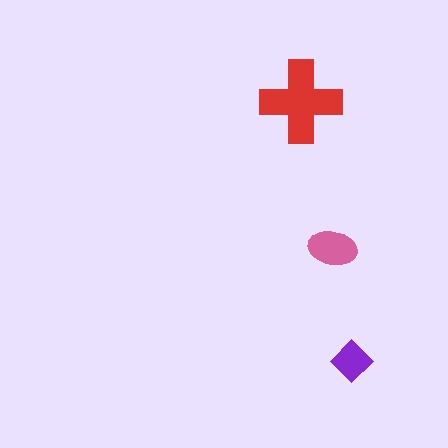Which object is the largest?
The red cross.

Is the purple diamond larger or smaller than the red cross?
Smaller.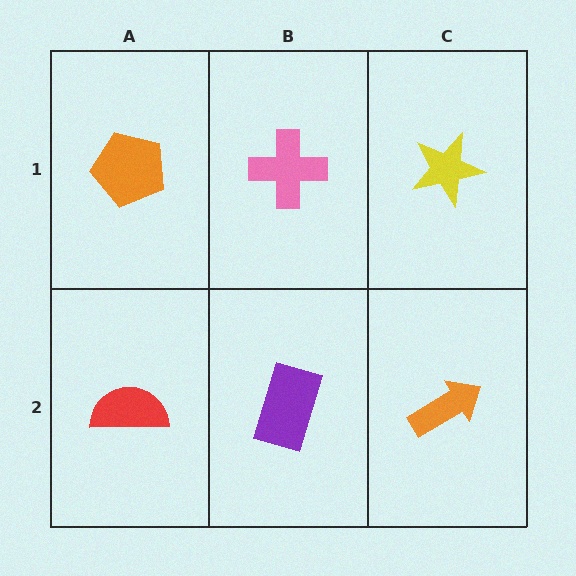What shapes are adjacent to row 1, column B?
A purple rectangle (row 2, column B), an orange pentagon (row 1, column A), a yellow star (row 1, column C).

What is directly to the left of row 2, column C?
A purple rectangle.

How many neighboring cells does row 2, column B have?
3.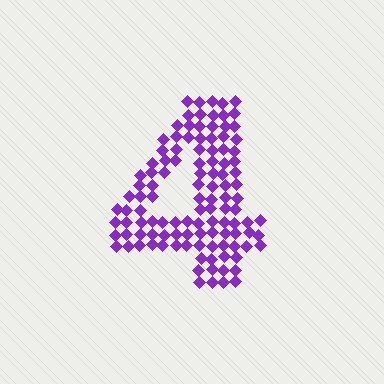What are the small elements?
The small elements are diamonds.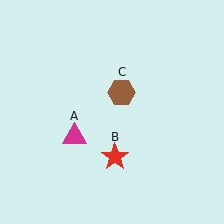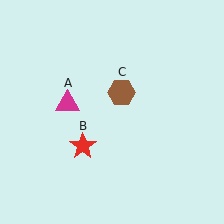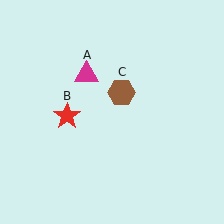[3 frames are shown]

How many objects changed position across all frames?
2 objects changed position: magenta triangle (object A), red star (object B).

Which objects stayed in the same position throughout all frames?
Brown hexagon (object C) remained stationary.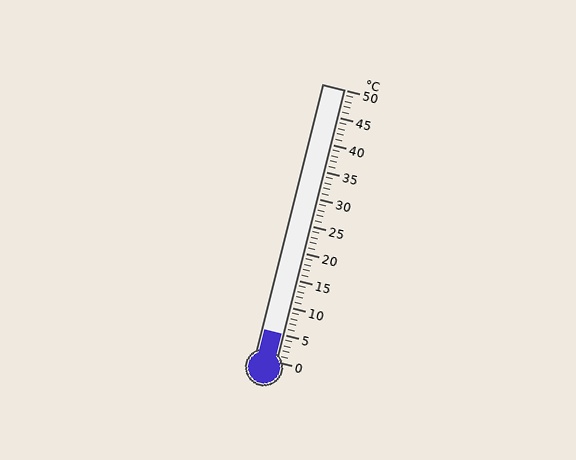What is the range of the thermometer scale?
The thermometer scale ranges from 0°C to 50°C.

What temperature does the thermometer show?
The thermometer shows approximately 5°C.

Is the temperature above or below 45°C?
The temperature is below 45°C.